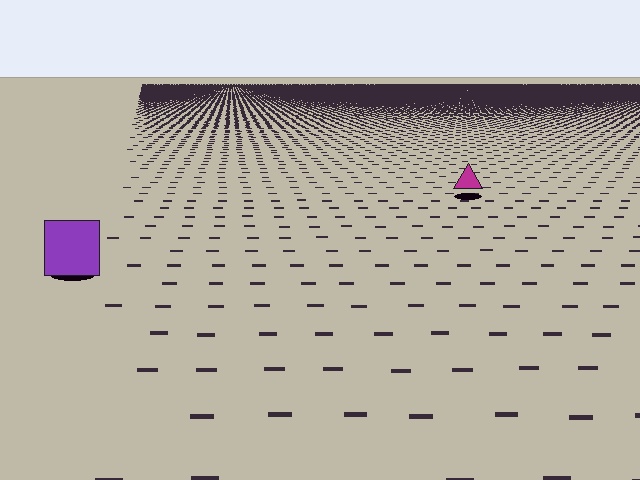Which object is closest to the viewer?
The purple square is closest. The texture marks near it are larger and more spread out.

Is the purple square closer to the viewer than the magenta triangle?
Yes. The purple square is closer — you can tell from the texture gradient: the ground texture is coarser near it.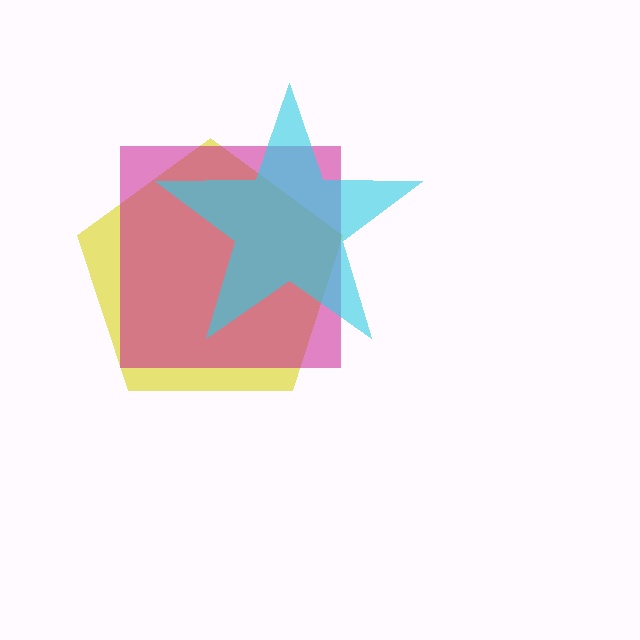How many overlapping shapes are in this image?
There are 3 overlapping shapes in the image.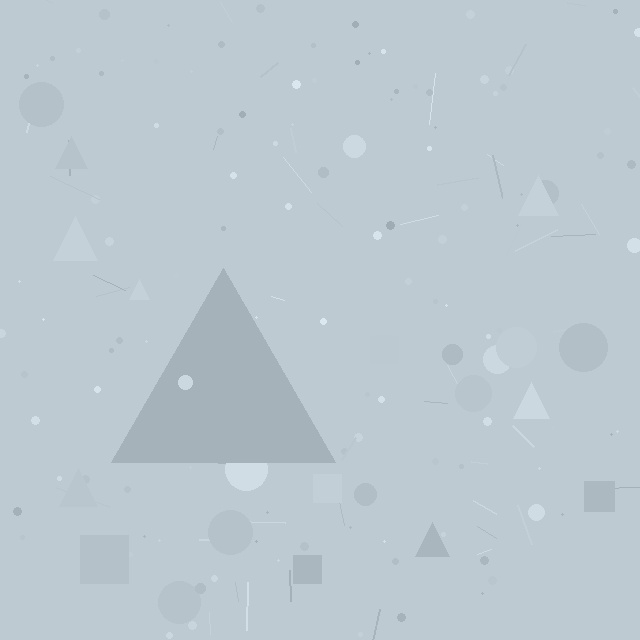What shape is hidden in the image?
A triangle is hidden in the image.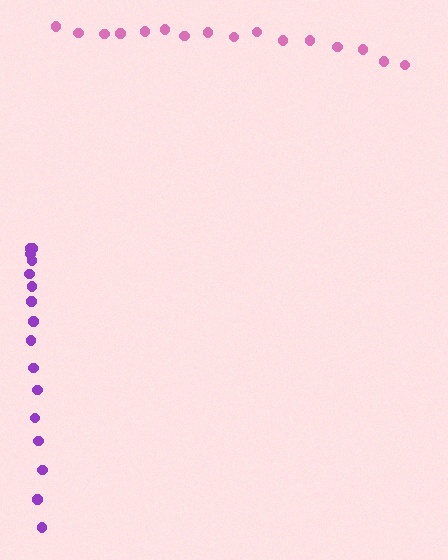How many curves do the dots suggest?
There are 2 distinct paths.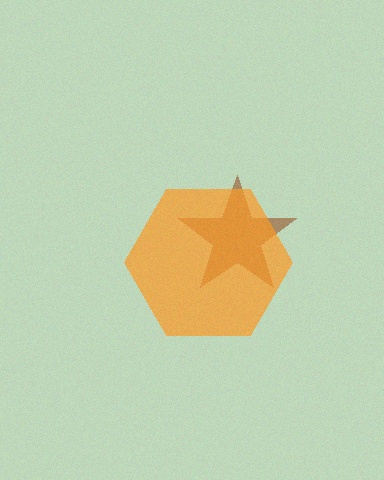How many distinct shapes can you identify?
There are 2 distinct shapes: a brown star, an orange hexagon.